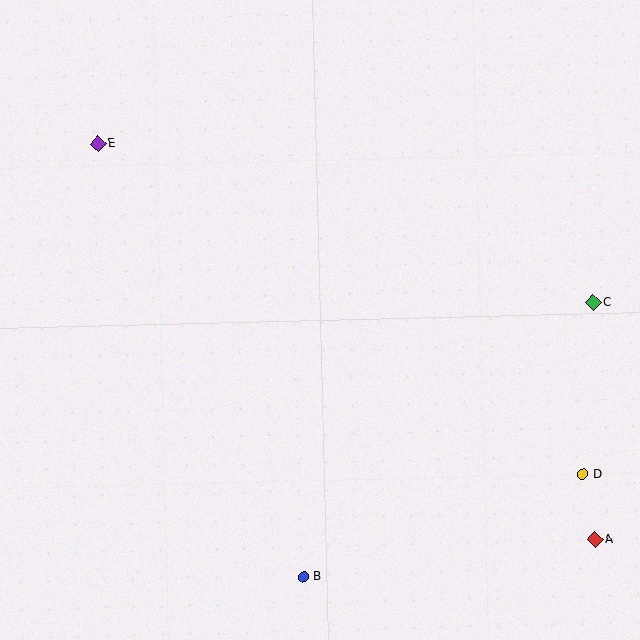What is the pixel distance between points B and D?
The distance between B and D is 297 pixels.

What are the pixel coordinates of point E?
Point E is at (98, 144).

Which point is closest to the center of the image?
Point B at (304, 577) is closest to the center.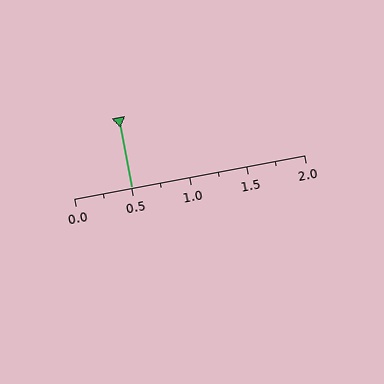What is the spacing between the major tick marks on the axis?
The major ticks are spaced 0.5 apart.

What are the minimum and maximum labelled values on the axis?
The axis runs from 0.0 to 2.0.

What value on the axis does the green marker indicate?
The marker indicates approximately 0.5.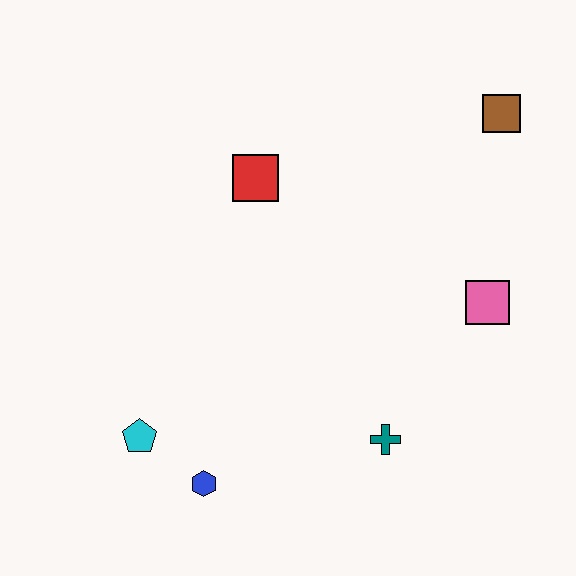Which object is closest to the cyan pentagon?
The blue hexagon is closest to the cyan pentagon.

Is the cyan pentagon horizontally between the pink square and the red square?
No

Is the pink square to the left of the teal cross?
No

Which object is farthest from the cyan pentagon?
The brown square is farthest from the cyan pentagon.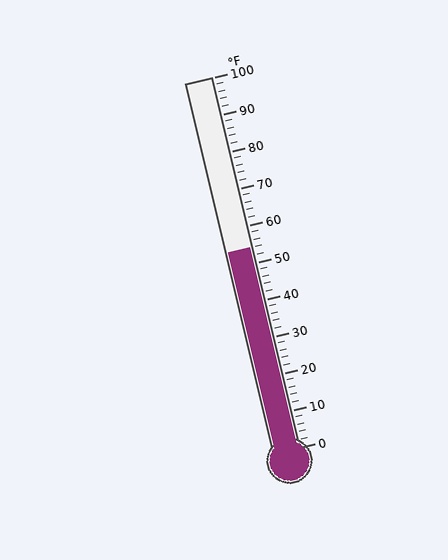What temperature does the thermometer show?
The thermometer shows approximately 54°F.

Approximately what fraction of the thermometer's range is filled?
The thermometer is filled to approximately 55% of its range.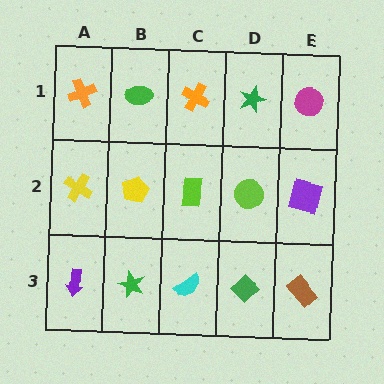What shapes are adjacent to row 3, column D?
A lime circle (row 2, column D), a cyan semicircle (row 3, column C), a brown rectangle (row 3, column E).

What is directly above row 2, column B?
A green ellipse.